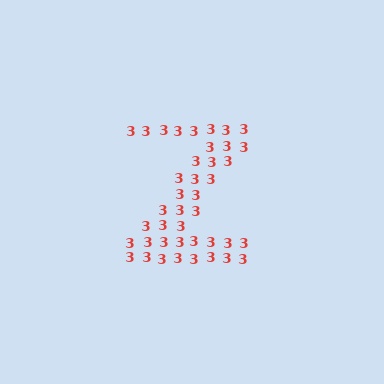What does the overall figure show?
The overall figure shows the letter Z.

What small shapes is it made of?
It is made of small digit 3's.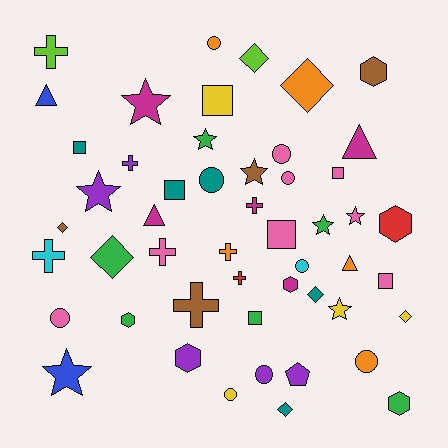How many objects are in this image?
There are 50 objects.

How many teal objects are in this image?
There are 5 teal objects.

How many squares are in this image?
There are 7 squares.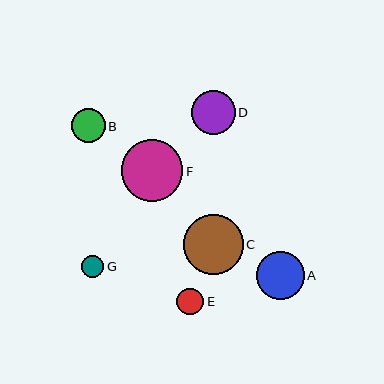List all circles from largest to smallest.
From largest to smallest: F, C, A, D, B, E, G.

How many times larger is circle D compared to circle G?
Circle D is approximately 2.0 times the size of circle G.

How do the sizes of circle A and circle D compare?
Circle A and circle D are approximately the same size.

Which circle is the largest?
Circle F is the largest with a size of approximately 61 pixels.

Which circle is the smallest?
Circle G is the smallest with a size of approximately 22 pixels.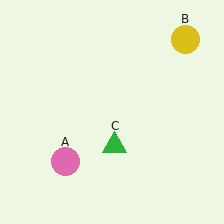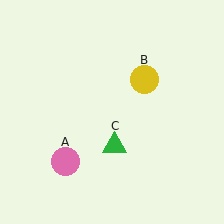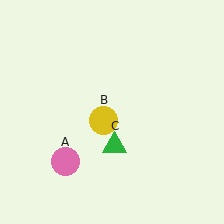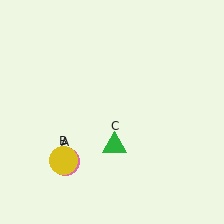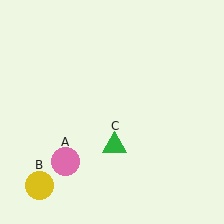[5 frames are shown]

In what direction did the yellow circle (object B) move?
The yellow circle (object B) moved down and to the left.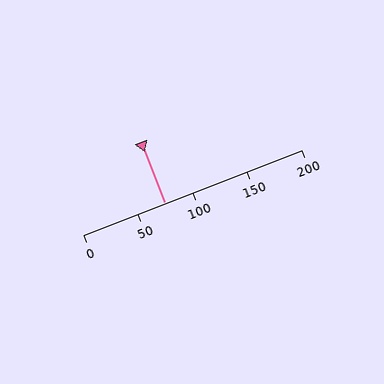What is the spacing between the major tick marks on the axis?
The major ticks are spaced 50 apart.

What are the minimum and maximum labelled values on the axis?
The axis runs from 0 to 200.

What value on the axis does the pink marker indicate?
The marker indicates approximately 75.